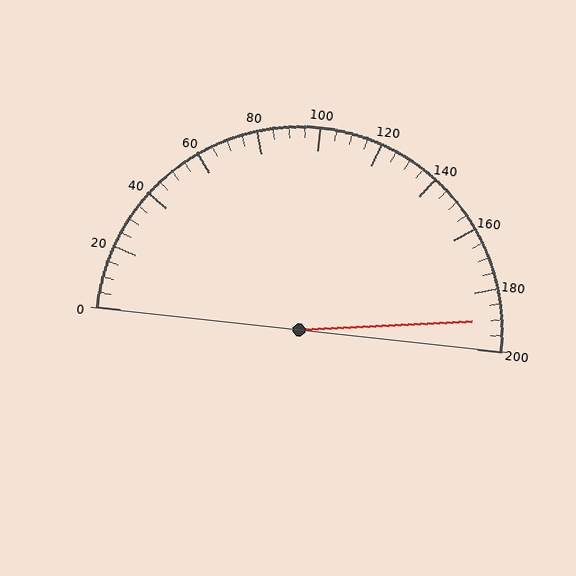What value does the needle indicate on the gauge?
The needle indicates approximately 190.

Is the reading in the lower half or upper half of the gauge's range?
The reading is in the upper half of the range (0 to 200).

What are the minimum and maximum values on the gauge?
The gauge ranges from 0 to 200.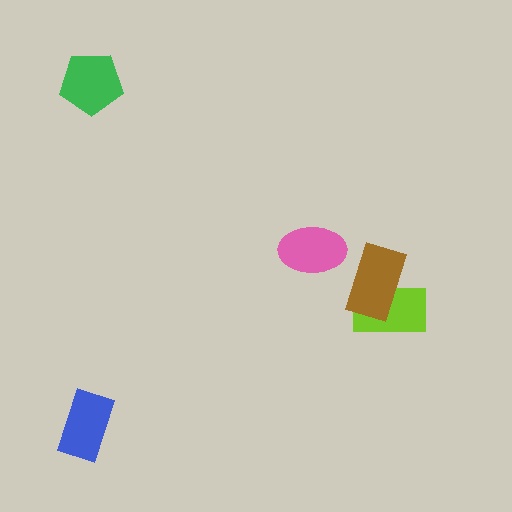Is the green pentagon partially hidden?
No, no other shape covers it.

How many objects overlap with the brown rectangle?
1 object overlaps with the brown rectangle.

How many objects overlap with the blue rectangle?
0 objects overlap with the blue rectangle.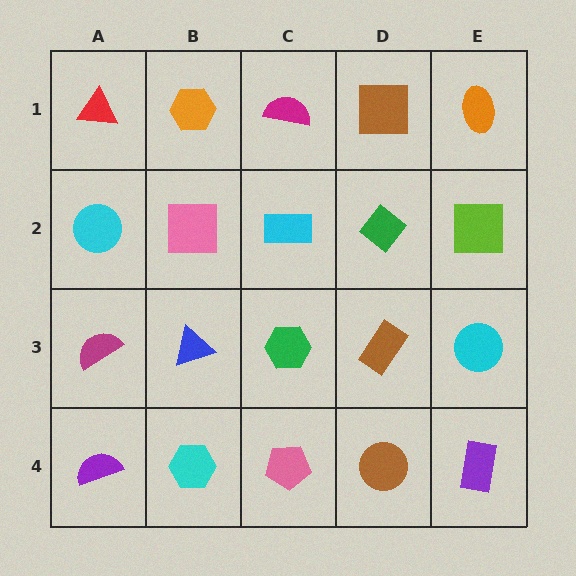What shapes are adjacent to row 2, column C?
A magenta semicircle (row 1, column C), a green hexagon (row 3, column C), a pink square (row 2, column B), a green diamond (row 2, column D).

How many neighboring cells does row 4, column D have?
3.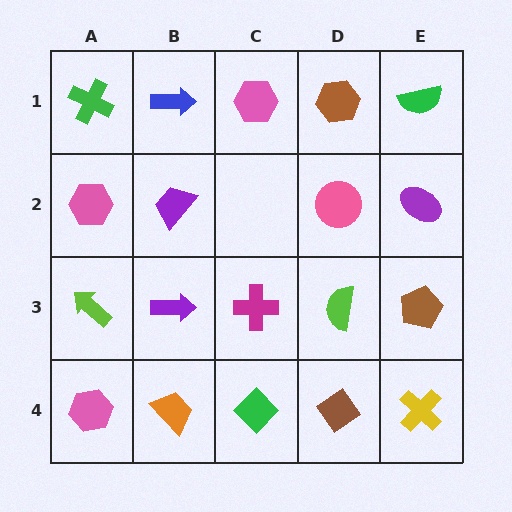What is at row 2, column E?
A purple ellipse.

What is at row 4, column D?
A brown diamond.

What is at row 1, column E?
A green semicircle.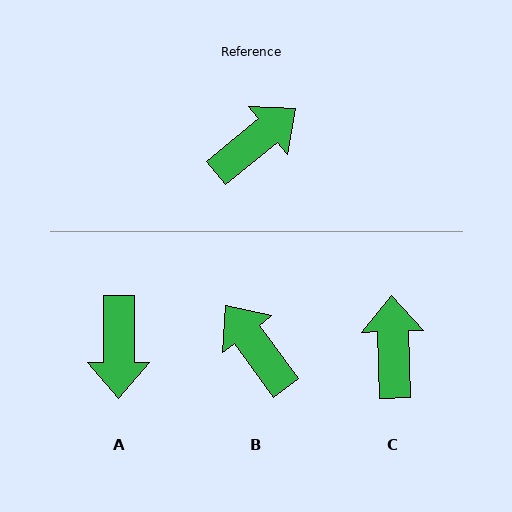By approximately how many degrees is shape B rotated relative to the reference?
Approximately 87 degrees counter-clockwise.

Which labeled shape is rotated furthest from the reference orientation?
A, about 129 degrees away.